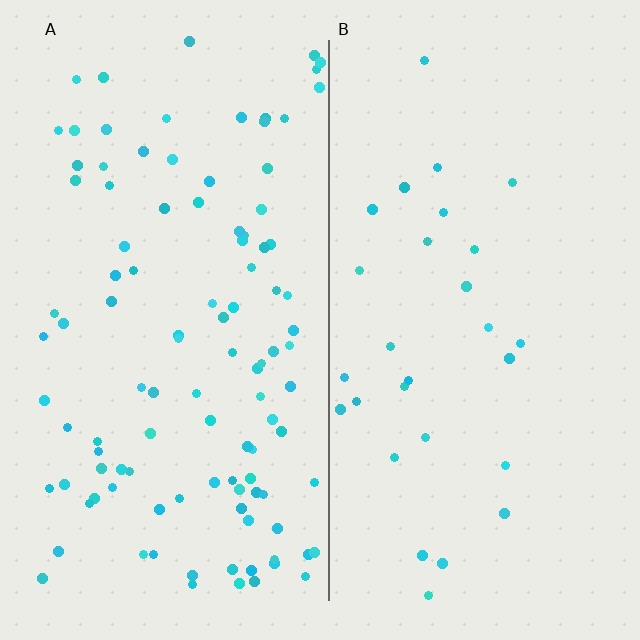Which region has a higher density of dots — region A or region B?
A (the left).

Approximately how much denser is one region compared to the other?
Approximately 3.7× — region A over region B.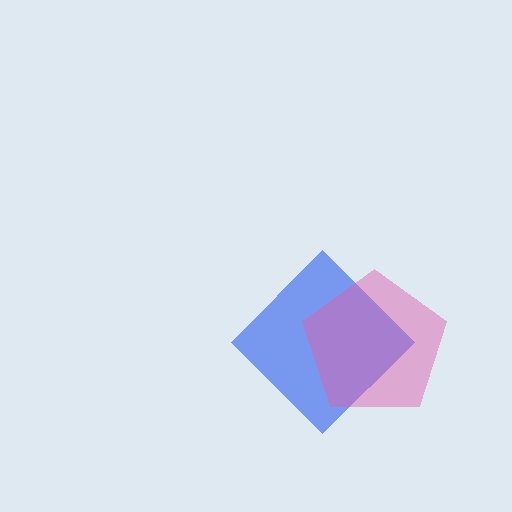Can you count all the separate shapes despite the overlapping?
Yes, there are 2 separate shapes.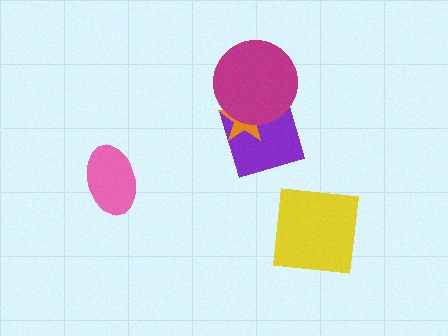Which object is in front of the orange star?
The magenta circle is in front of the orange star.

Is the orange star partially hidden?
Yes, it is partially covered by another shape.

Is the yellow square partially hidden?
No, no other shape covers it.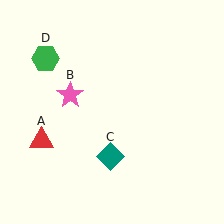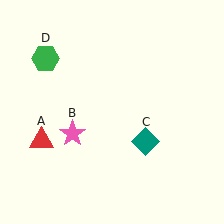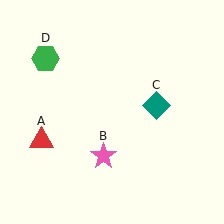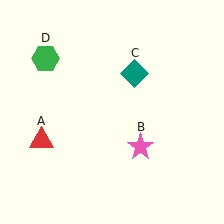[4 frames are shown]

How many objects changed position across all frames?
2 objects changed position: pink star (object B), teal diamond (object C).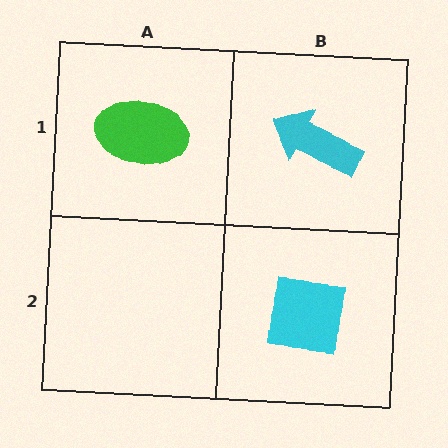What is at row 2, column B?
A cyan square.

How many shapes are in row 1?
2 shapes.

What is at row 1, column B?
A cyan arrow.